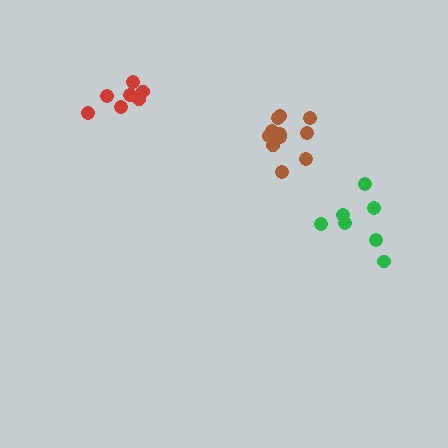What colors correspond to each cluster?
The clusters are colored: brown, green, red.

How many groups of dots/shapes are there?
There are 3 groups.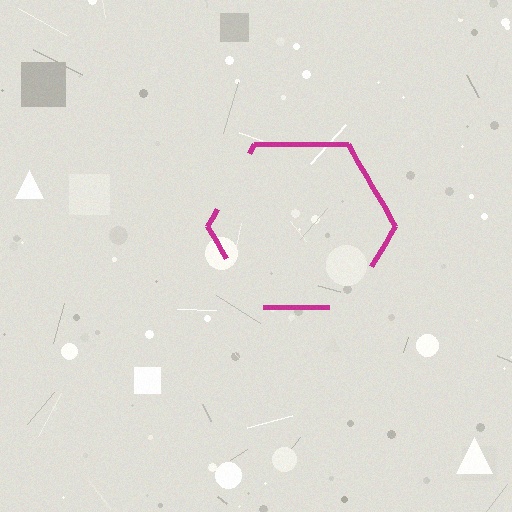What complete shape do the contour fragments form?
The contour fragments form a hexagon.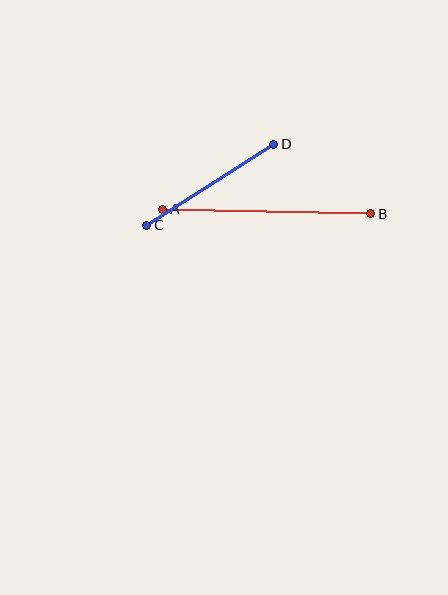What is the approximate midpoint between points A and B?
The midpoint is at approximately (267, 212) pixels.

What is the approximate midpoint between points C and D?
The midpoint is at approximately (210, 185) pixels.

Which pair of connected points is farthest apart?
Points A and B are farthest apart.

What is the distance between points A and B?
The distance is approximately 208 pixels.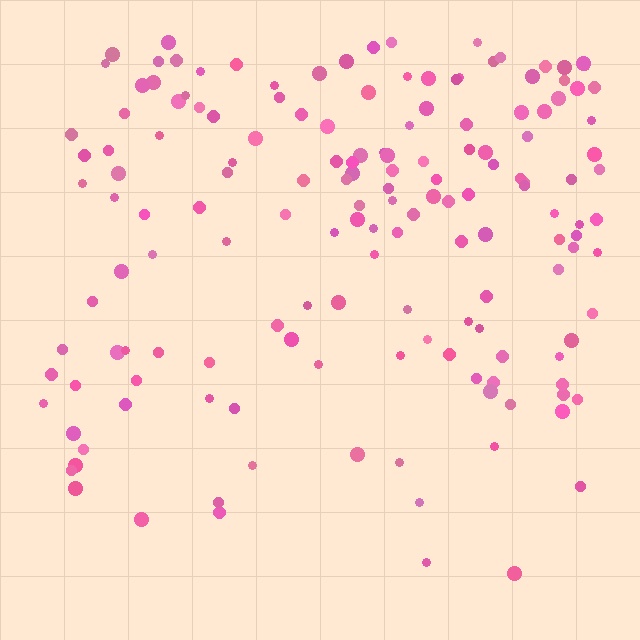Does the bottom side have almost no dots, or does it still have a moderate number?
Still a moderate number, just noticeably fewer than the top.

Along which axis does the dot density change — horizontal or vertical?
Vertical.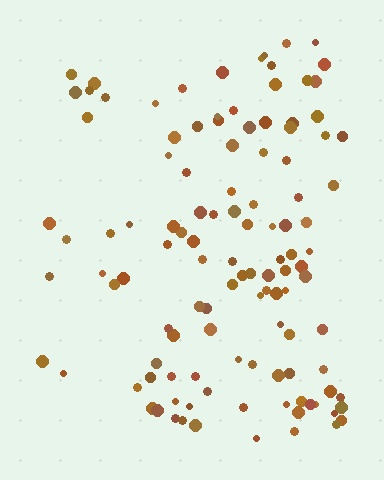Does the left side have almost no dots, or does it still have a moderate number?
Still a moderate number, just noticeably fewer than the right.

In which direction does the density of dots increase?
From left to right, with the right side densest.